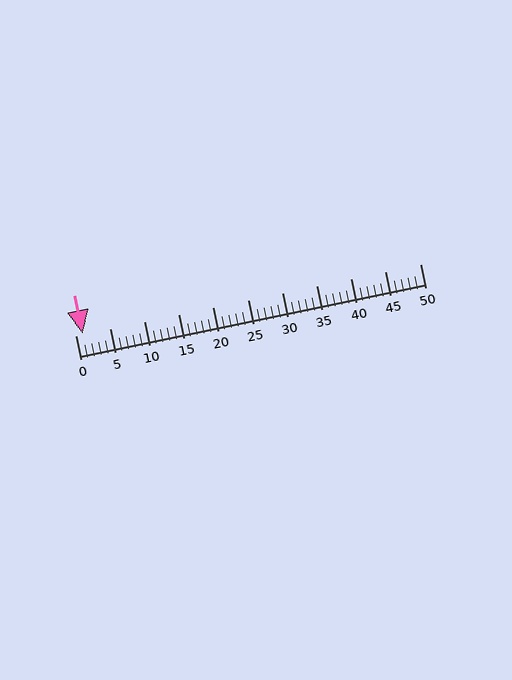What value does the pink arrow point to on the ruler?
The pink arrow points to approximately 1.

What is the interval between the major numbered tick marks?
The major tick marks are spaced 5 units apart.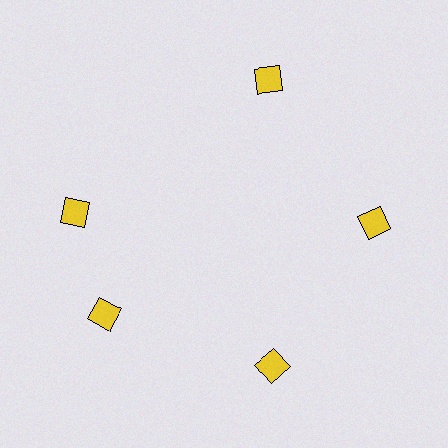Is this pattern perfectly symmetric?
No. The 5 yellow diamonds are arranged in a ring, but one element near the 10 o'clock position is rotated out of alignment along the ring, breaking the 5-fold rotational symmetry.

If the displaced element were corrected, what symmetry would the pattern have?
It would have 5-fold rotational symmetry — the pattern would map onto itself every 72 degrees.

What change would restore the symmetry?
The symmetry would be restored by rotating it back into even spacing with its neighbors so that all 5 diamonds sit at equal angles and equal distance from the center.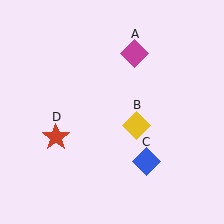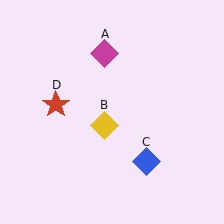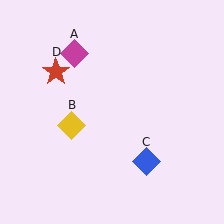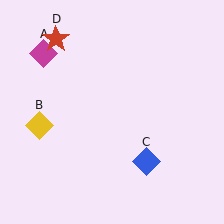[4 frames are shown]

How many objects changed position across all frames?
3 objects changed position: magenta diamond (object A), yellow diamond (object B), red star (object D).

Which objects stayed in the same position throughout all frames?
Blue diamond (object C) remained stationary.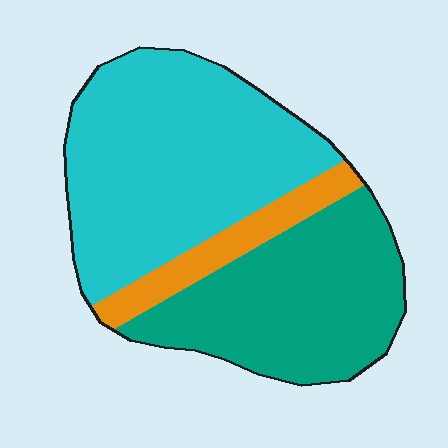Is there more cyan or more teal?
Cyan.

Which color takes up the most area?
Cyan, at roughly 50%.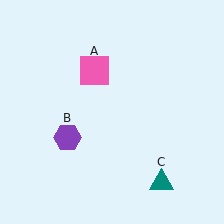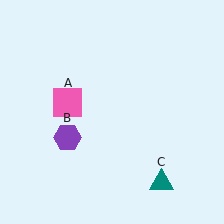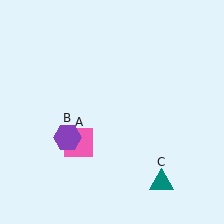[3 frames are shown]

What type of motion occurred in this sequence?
The pink square (object A) rotated counterclockwise around the center of the scene.